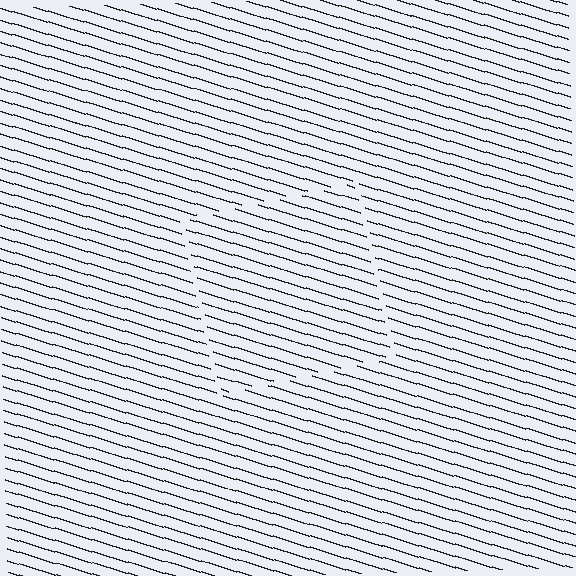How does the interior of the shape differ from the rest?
The interior of the shape contains the same grating, shifted by half a period — the contour is defined by the phase discontinuity where line-ends from the inner and outer gratings abut.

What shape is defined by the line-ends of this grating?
An illusory square. The interior of the shape contains the same grating, shifted by half a period — the contour is defined by the phase discontinuity where line-ends from the inner and outer gratings abut.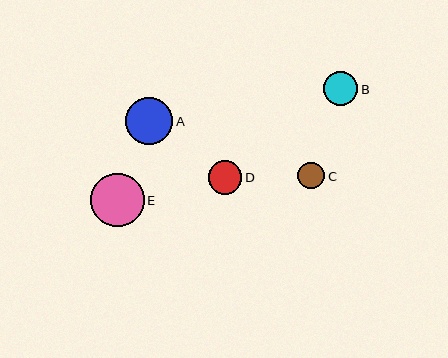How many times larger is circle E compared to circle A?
Circle E is approximately 1.1 times the size of circle A.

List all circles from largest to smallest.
From largest to smallest: E, A, B, D, C.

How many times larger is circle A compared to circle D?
Circle A is approximately 1.4 times the size of circle D.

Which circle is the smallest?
Circle C is the smallest with a size of approximately 27 pixels.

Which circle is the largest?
Circle E is the largest with a size of approximately 53 pixels.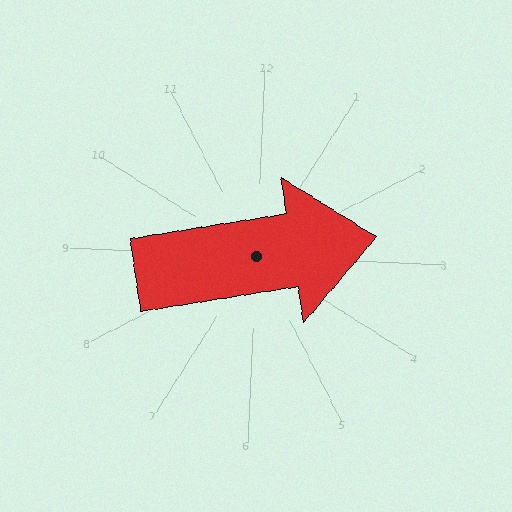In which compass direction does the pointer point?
East.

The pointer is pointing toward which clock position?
Roughly 3 o'clock.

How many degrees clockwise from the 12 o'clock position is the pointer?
Approximately 79 degrees.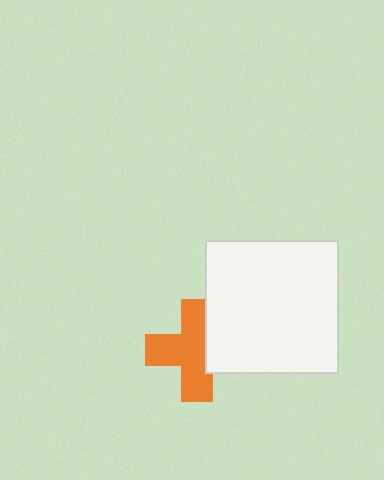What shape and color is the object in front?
The object in front is a white square.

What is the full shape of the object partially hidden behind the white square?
The partially hidden object is an orange cross.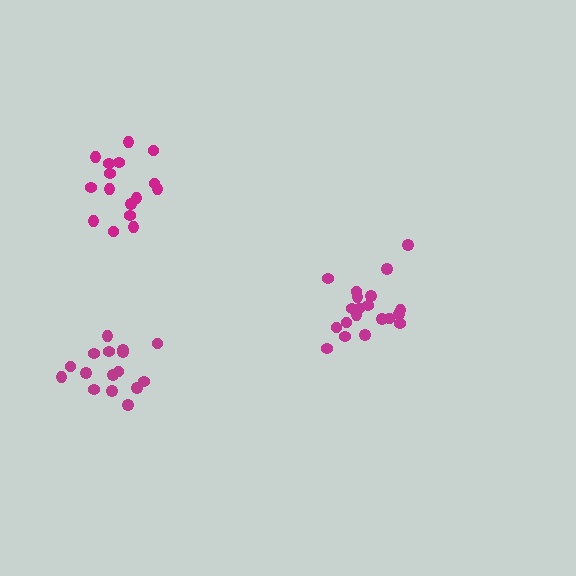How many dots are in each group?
Group 1: 20 dots, Group 2: 16 dots, Group 3: 16 dots (52 total).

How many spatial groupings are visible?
There are 3 spatial groupings.